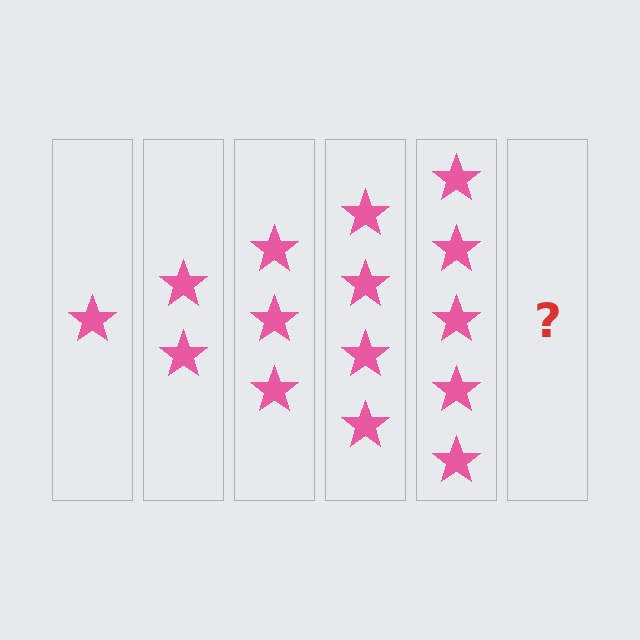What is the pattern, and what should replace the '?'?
The pattern is that each step adds one more star. The '?' should be 6 stars.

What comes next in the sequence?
The next element should be 6 stars.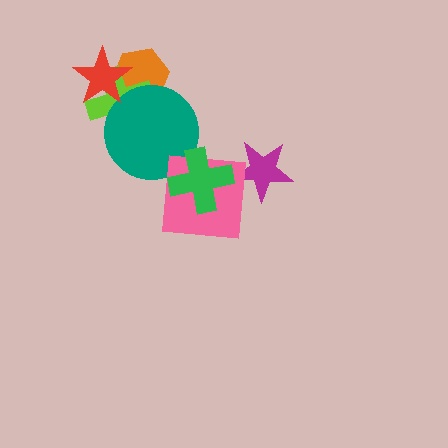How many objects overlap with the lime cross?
3 objects overlap with the lime cross.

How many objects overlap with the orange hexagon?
3 objects overlap with the orange hexagon.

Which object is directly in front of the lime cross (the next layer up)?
The teal circle is directly in front of the lime cross.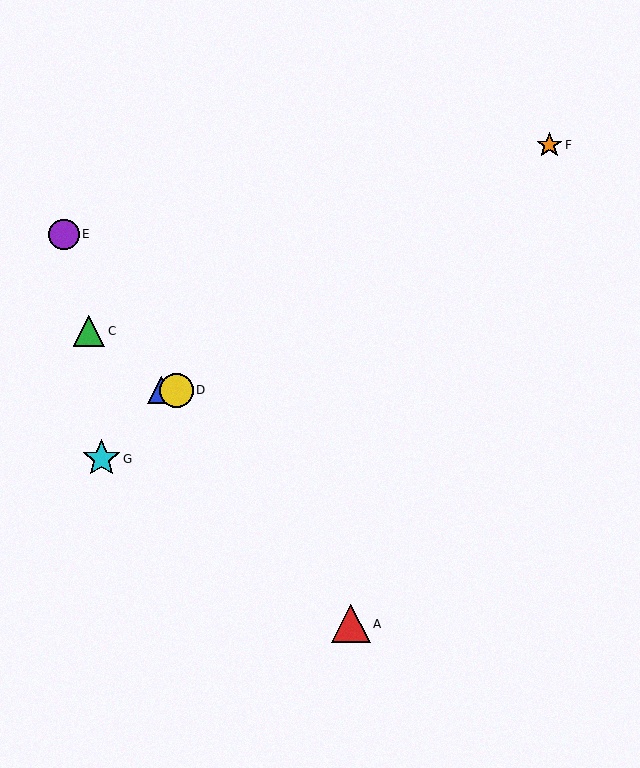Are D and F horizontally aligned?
No, D is at y≈390 and F is at y≈145.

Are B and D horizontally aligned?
Yes, both are at y≈390.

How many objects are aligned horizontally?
2 objects (B, D) are aligned horizontally.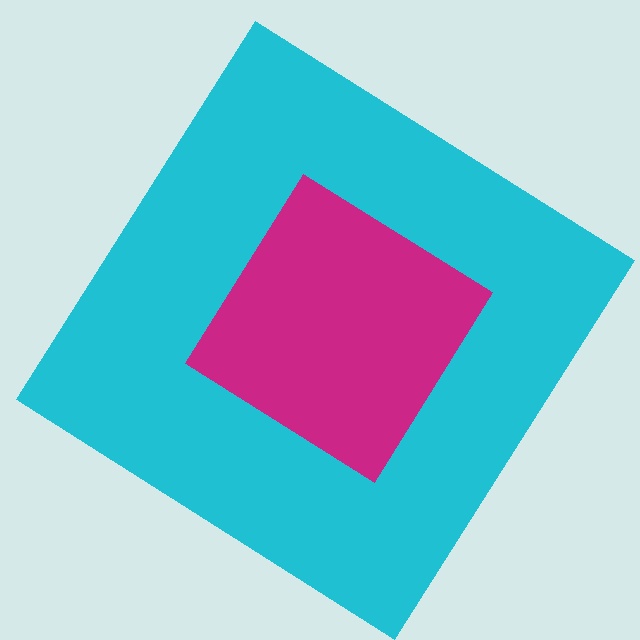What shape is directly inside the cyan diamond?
The magenta diamond.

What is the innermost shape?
The magenta diamond.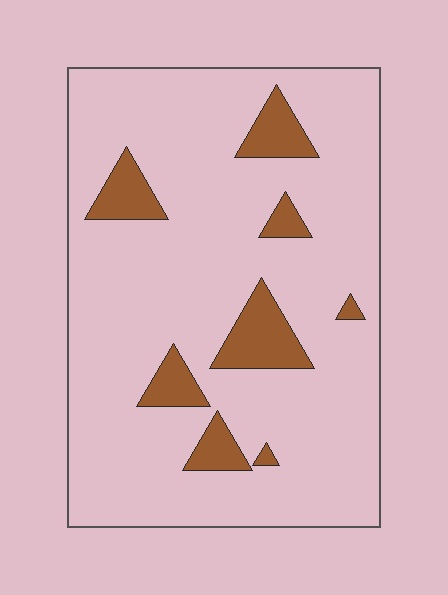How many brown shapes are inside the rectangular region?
8.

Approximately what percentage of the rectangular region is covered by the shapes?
Approximately 10%.